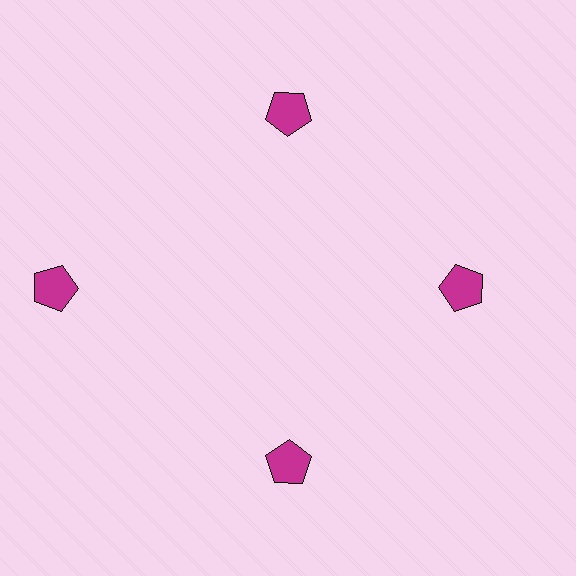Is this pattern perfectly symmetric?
No. The 4 magenta pentagons are arranged in a ring, but one element near the 9 o'clock position is pushed outward from the center, breaking the 4-fold rotational symmetry.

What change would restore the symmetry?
The symmetry would be restored by moving it inward, back onto the ring so that all 4 pentagons sit at equal angles and equal distance from the center.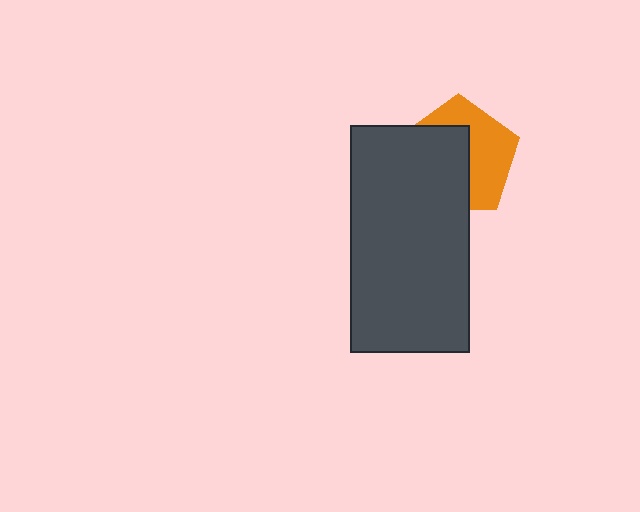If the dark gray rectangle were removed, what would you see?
You would see the complete orange pentagon.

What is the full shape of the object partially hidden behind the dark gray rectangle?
The partially hidden object is an orange pentagon.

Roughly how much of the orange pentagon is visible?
About half of it is visible (roughly 48%).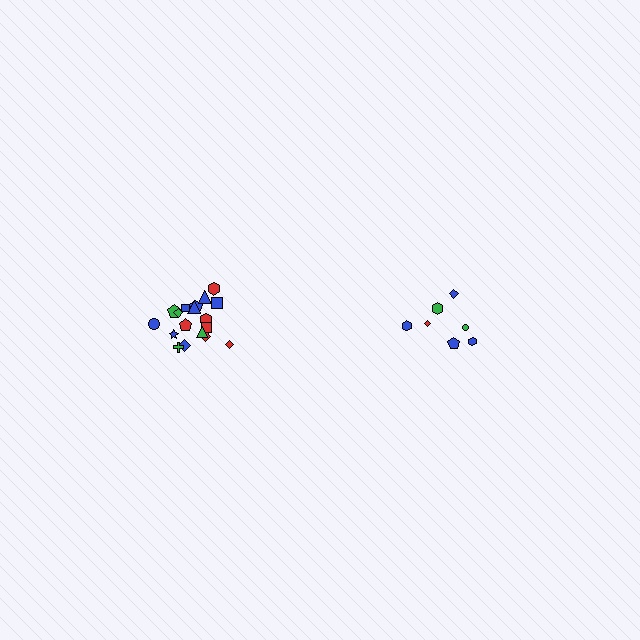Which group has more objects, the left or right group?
The left group.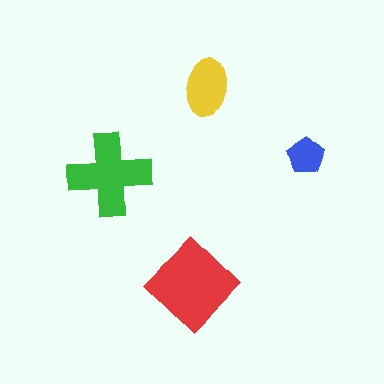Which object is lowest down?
The red diamond is bottommost.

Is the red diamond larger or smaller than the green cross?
Larger.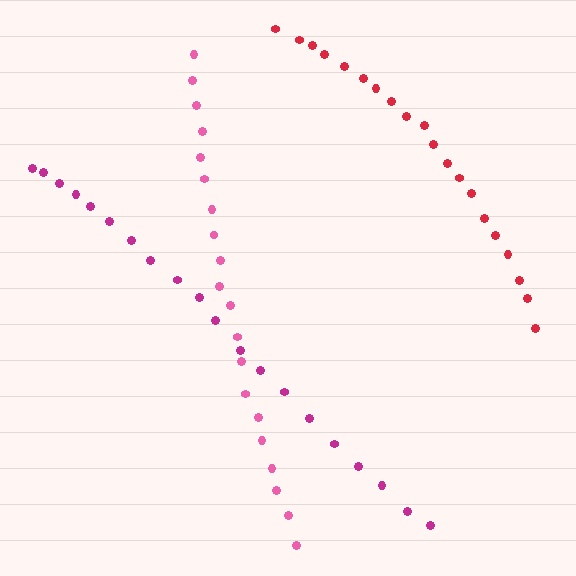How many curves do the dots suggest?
There are 3 distinct paths.